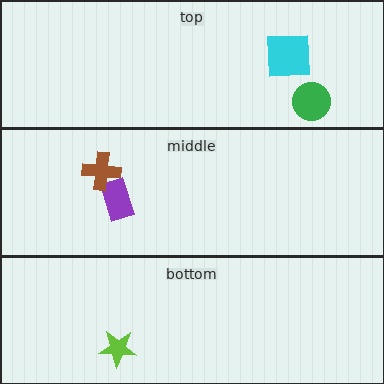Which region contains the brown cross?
The middle region.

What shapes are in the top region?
The green circle, the cyan square.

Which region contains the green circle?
The top region.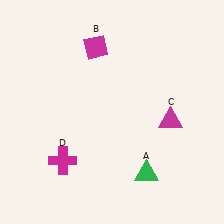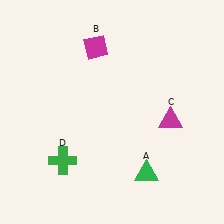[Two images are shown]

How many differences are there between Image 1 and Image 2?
There is 1 difference between the two images.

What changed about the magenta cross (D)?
In Image 1, D is magenta. In Image 2, it changed to green.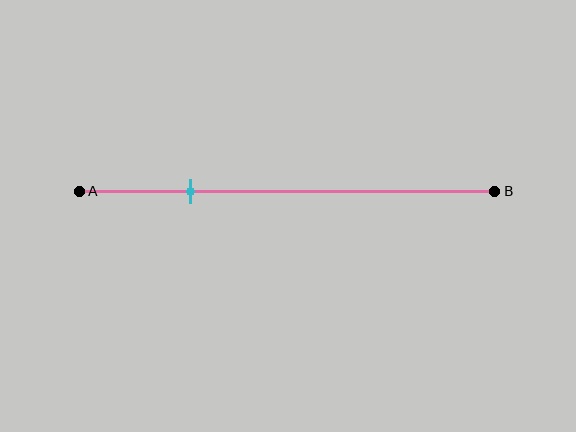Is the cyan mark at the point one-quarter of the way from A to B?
Yes, the mark is approximately at the one-quarter point.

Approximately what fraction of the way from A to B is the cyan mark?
The cyan mark is approximately 25% of the way from A to B.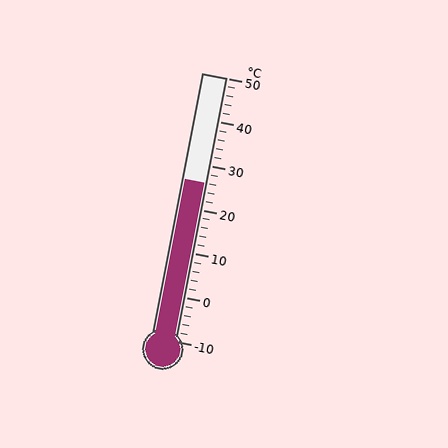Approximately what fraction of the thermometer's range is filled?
The thermometer is filled to approximately 60% of its range.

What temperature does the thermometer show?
The thermometer shows approximately 26°C.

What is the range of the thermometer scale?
The thermometer scale ranges from -10°C to 50°C.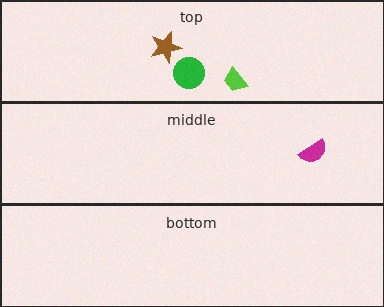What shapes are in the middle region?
The magenta semicircle.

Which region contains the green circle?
The top region.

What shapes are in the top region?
The green circle, the brown star, the lime trapezoid.